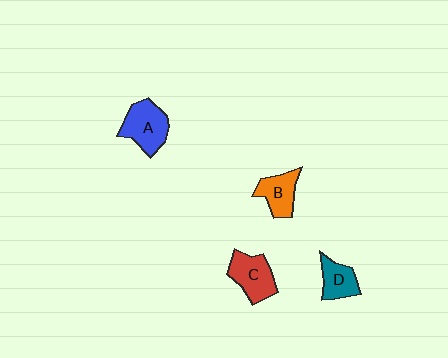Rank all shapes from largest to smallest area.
From largest to smallest: A (blue), C (red), B (orange), D (teal).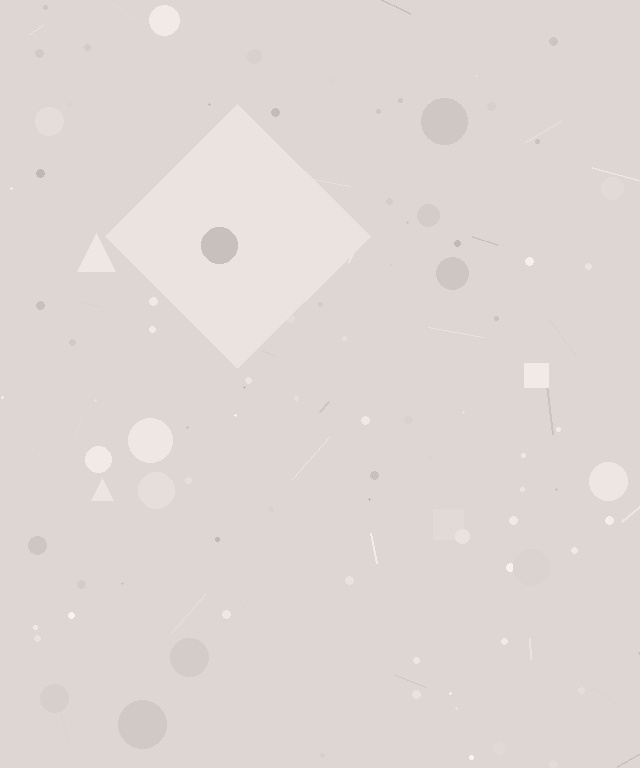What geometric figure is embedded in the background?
A diamond is embedded in the background.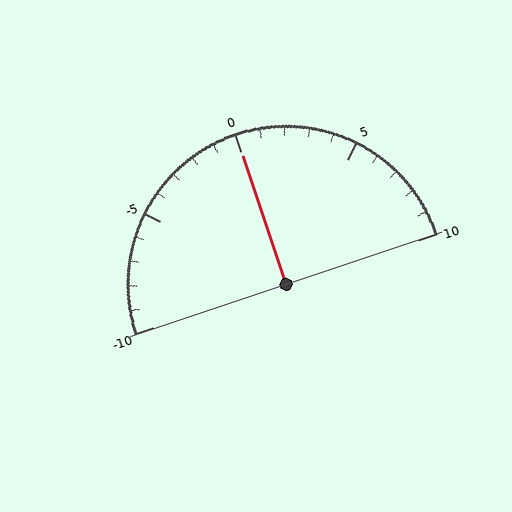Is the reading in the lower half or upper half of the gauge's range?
The reading is in the upper half of the range (-10 to 10).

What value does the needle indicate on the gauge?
The needle indicates approximately 0.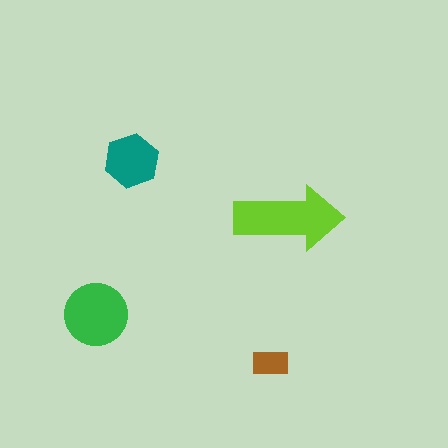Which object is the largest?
The lime arrow.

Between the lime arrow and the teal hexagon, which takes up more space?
The lime arrow.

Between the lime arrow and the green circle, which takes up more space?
The lime arrow.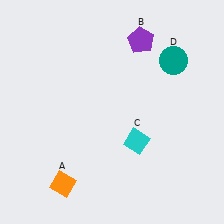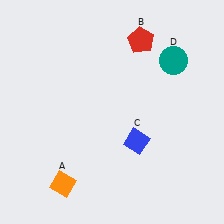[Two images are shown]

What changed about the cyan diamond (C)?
In Image 1, C is cyan. In Image 2, it changed to blue.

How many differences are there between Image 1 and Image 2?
There are 2 differences between the two images.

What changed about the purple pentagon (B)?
In Image 1, B is purple. In Image 2, it changed to red.